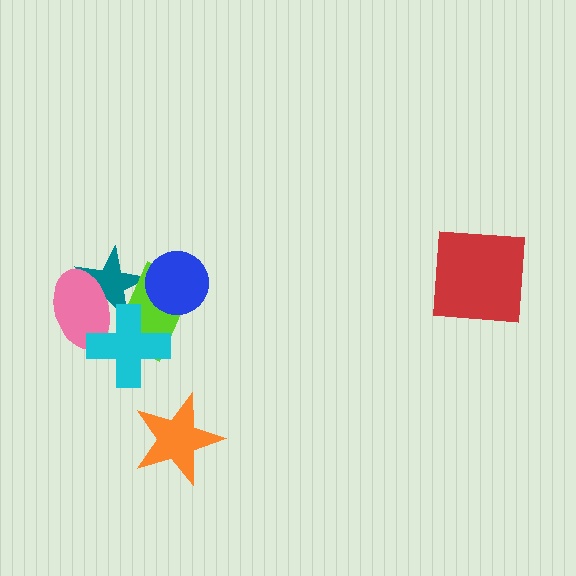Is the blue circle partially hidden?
No, no other shape covers it.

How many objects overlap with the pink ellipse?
3 objects overlap with the pink ellipse.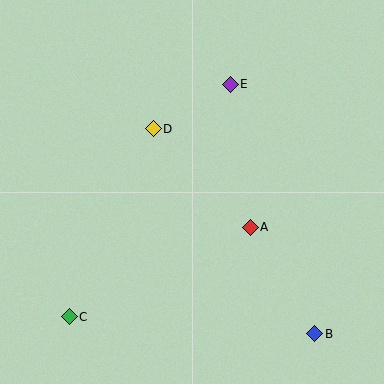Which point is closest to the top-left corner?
Point D is closest to the top-left corner.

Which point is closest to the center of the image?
Point A at (250, 227) is closest to the center.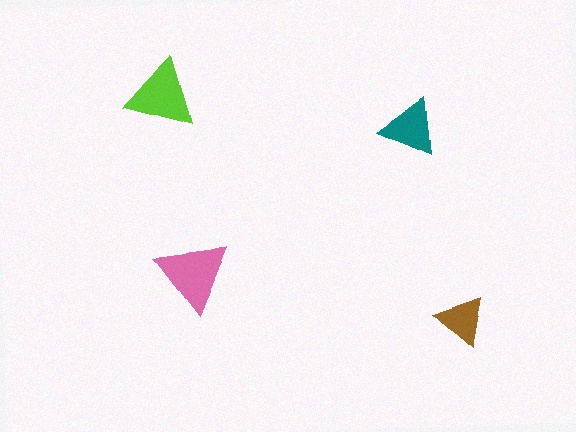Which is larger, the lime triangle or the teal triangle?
The lime one.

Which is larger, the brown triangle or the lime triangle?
The lime one.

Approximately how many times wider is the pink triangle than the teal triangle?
About 1.5 times wider.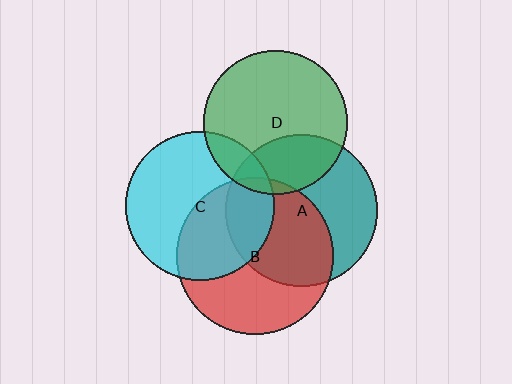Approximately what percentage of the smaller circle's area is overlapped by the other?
Approximately 15%.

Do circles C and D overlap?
Yes.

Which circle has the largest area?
Circle B (red).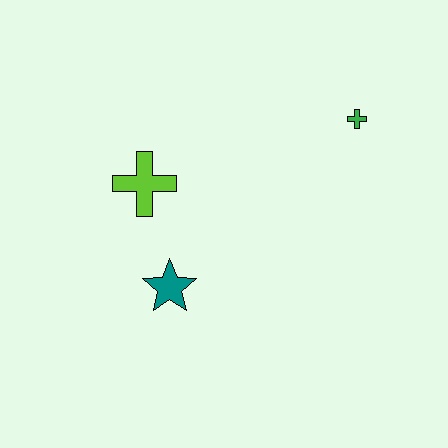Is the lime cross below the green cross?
Yes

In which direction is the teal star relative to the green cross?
The teal star is to the left of the green cross.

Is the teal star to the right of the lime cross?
Yes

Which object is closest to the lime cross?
The teal star is closest to the lime cross.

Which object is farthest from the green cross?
The teal star is farthest from the green cross.